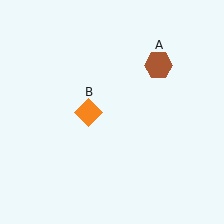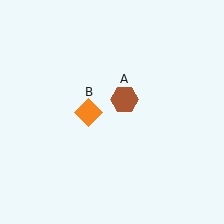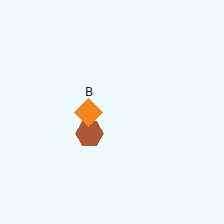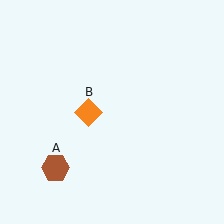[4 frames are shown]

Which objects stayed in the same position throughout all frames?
Orange diamond (object B) remained stationary.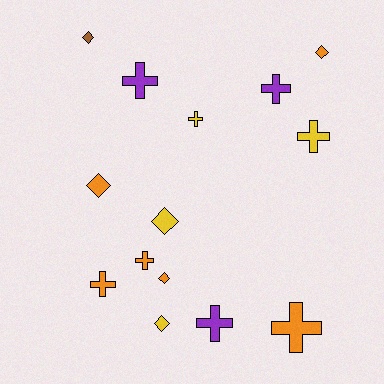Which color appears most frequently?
Orange, with 6 objects.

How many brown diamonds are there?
There is 1 brown diamond.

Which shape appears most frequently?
Cross, with 8 objects.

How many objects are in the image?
There are 14 objects.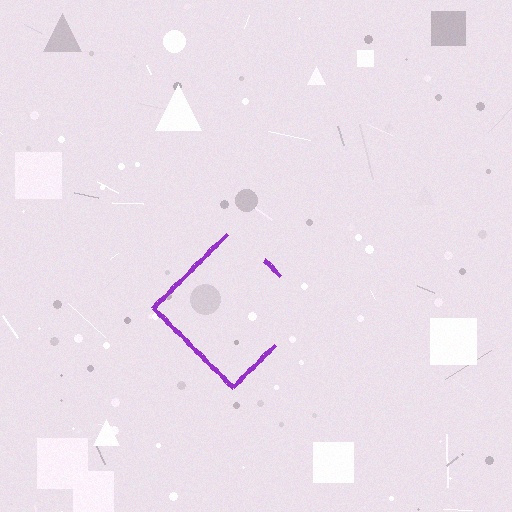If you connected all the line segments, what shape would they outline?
They would outline a diamond.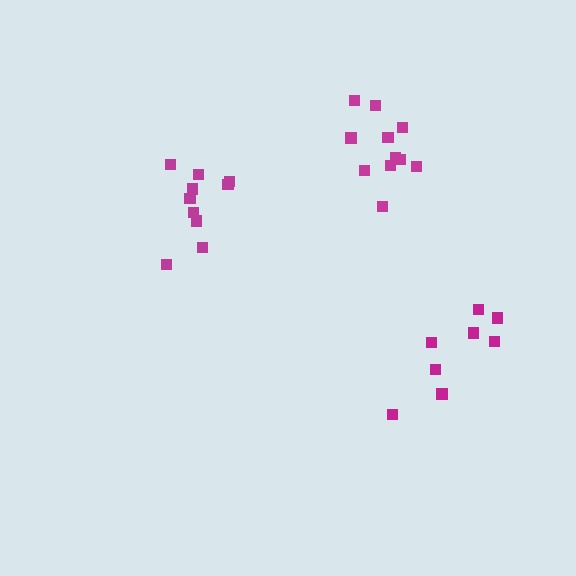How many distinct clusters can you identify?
There are 3 distinct clusters.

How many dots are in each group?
Group 1: 8 dots, Group 2: 11 dots, Group 3: 10 dots (29 total).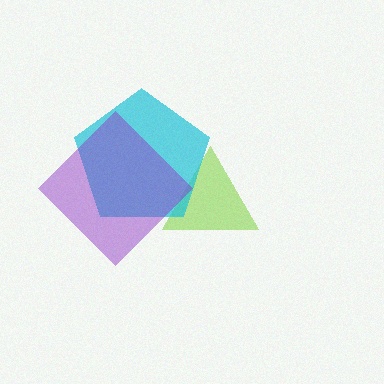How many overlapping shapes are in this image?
There are 3 overlapping shapes in the image.